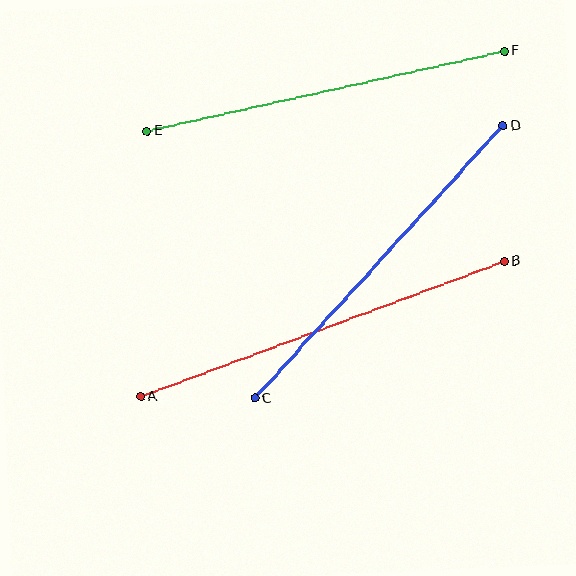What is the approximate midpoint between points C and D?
The midpoint is at approximately (379, 262) pixels.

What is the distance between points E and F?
The distance is approximately 366 pixels.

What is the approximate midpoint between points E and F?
The midpoint is at approximately (326, 91) pixels.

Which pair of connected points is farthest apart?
Points A and B are farthest apart.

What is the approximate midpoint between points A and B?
The midpoint is at approximately (322, 329) pixels.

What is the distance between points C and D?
The distance is approximately 369 pixels.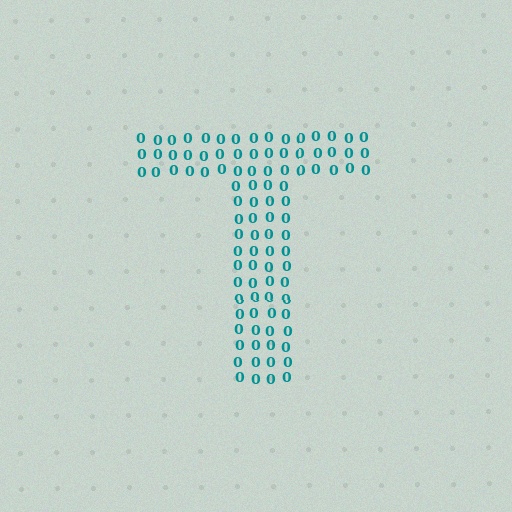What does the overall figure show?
The overall figure shows the letter T.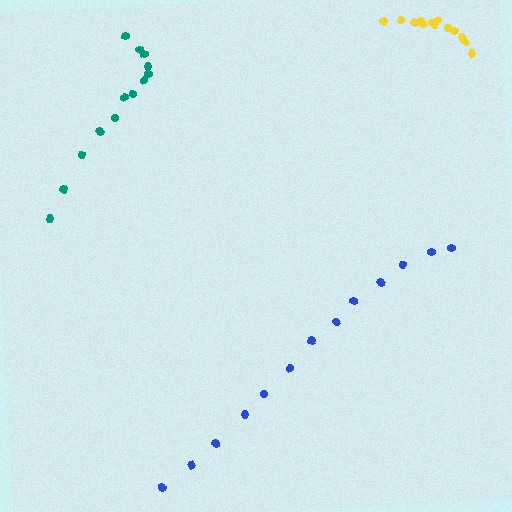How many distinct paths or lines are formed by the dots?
There are 3 distinct paths.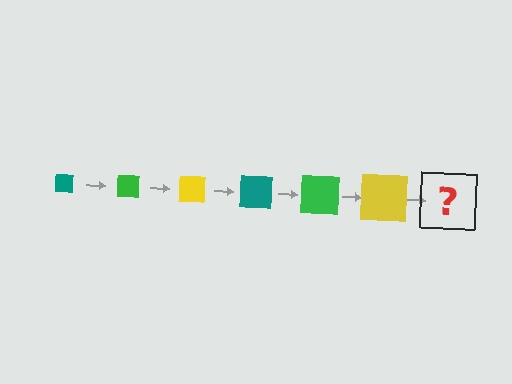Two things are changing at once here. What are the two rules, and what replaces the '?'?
The two rules are that the square grows larger each step and the color cycles through teal, green, and yellow. The '?' should be a teal square, larger than the previous one.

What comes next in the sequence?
The next element should be a teal square, larger than the previous one.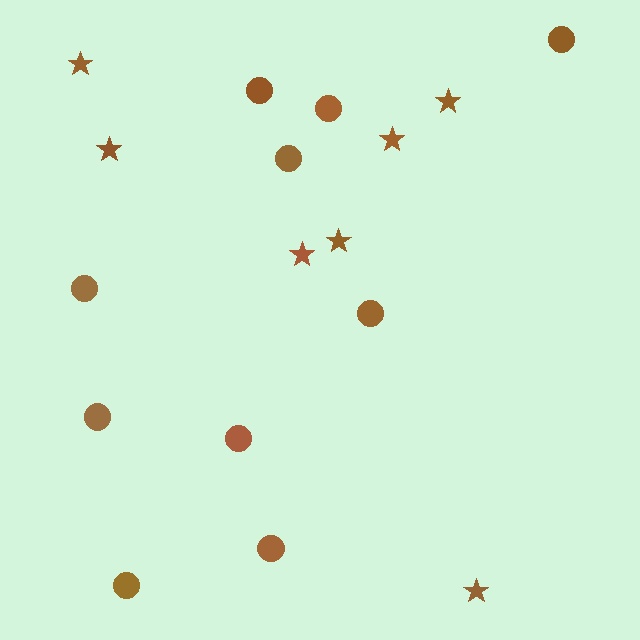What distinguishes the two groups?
There are 2 groups: one group of stars (7) and one group of circles (10).